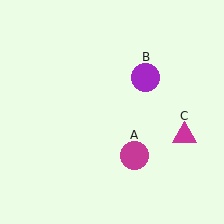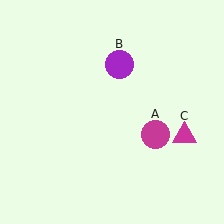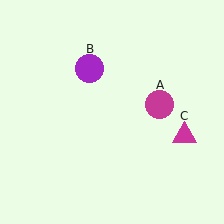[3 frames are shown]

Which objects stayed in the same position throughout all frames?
Magenta triangle (object C) remained stationary.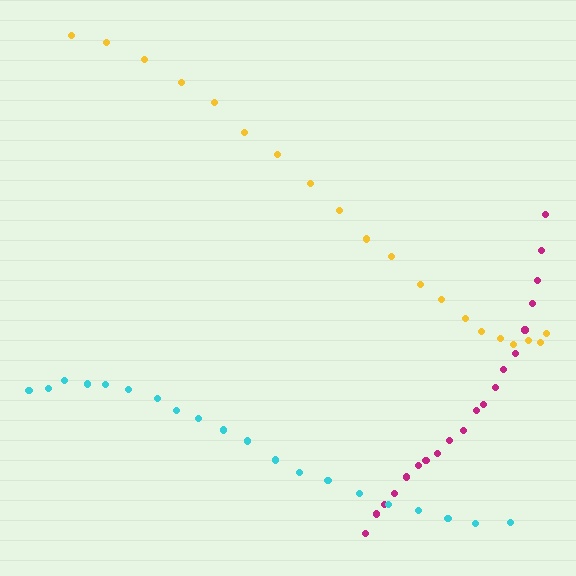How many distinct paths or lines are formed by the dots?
There are 3 distinct paths.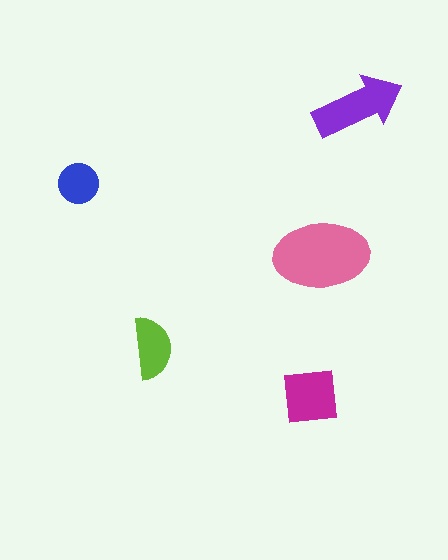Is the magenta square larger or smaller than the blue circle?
Larger.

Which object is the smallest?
The blue circle.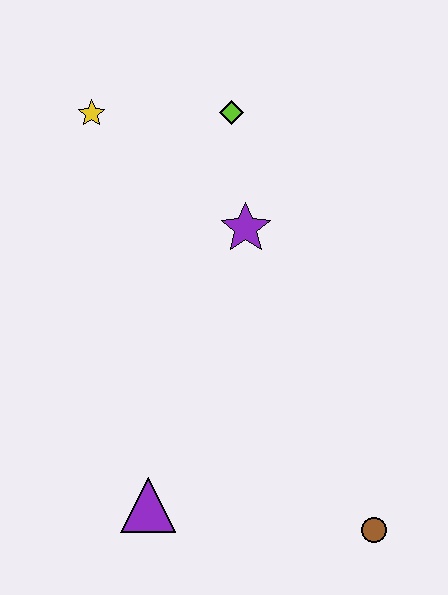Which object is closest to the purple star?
The lime diamond is closest to the purple star.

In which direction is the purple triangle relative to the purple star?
The purple triangle is below the purple star.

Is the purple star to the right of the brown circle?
No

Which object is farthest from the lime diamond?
The brown circle is farthest from the lime diamond.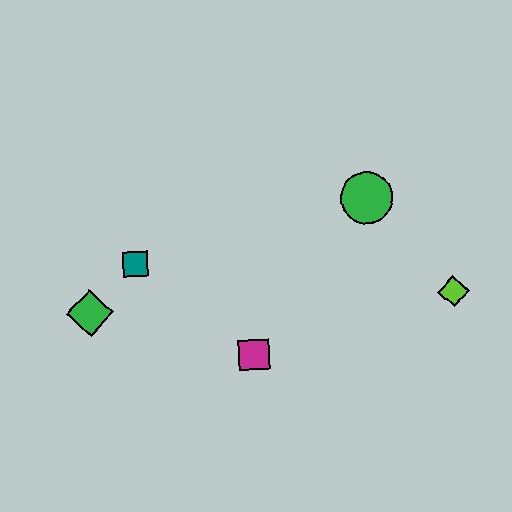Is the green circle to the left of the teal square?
No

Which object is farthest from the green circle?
The green diamond is farthest from the green circle.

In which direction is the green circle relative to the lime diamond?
The green circle is above the lime diamond.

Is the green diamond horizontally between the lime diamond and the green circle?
No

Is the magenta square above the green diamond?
No